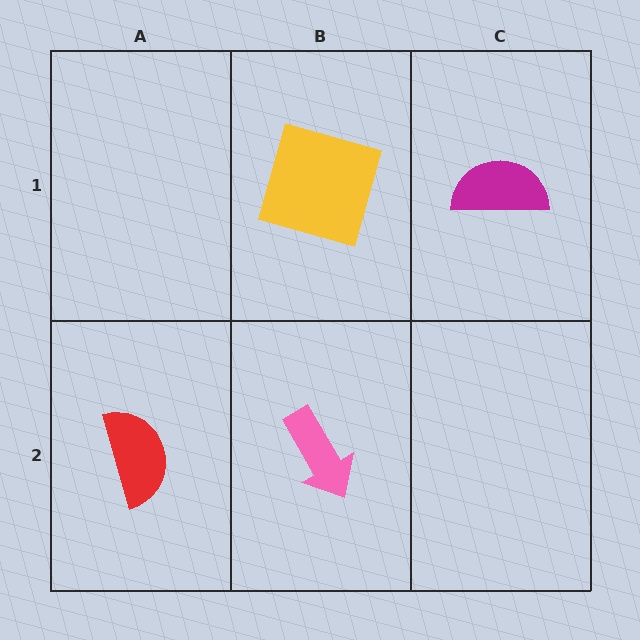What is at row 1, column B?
A yellow square.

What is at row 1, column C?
A magenta semicircle.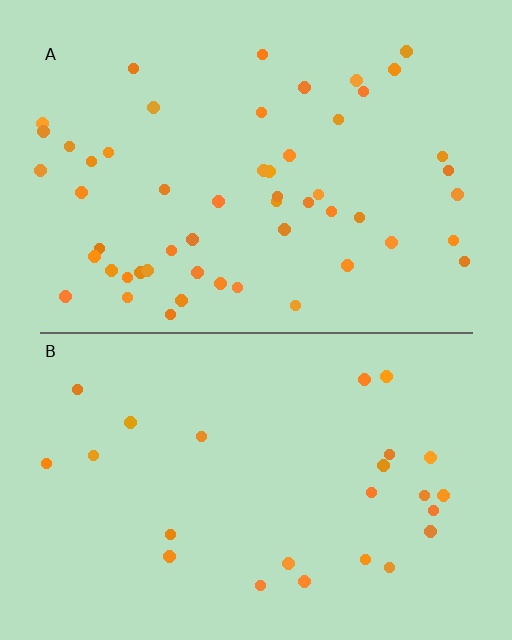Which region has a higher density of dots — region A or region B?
A (the top).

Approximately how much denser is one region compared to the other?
Approximately 2.2× — region A over region B.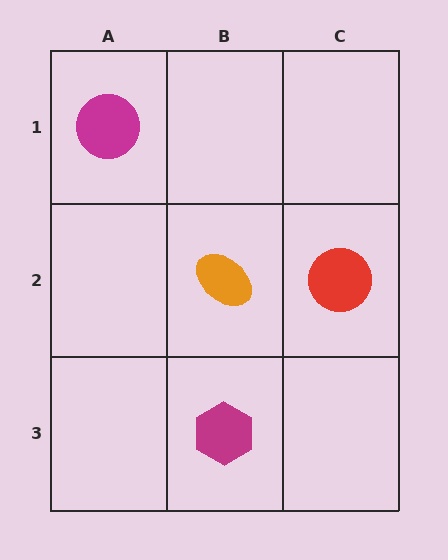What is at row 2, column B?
An orange ellipse.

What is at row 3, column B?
A magenta hexagon.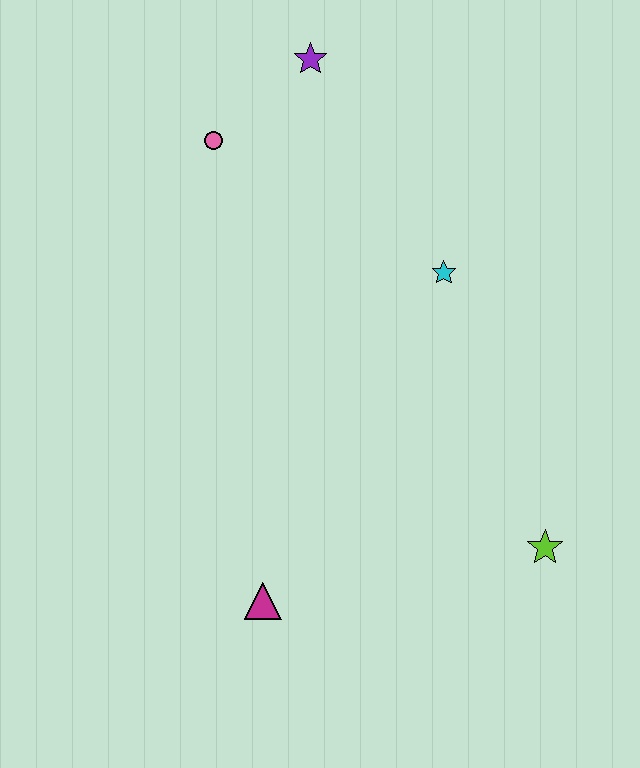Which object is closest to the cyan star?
The purple star is closest to the cyan star.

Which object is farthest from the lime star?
The purple star is farthest from the lime star.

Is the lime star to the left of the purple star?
No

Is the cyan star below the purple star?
Yes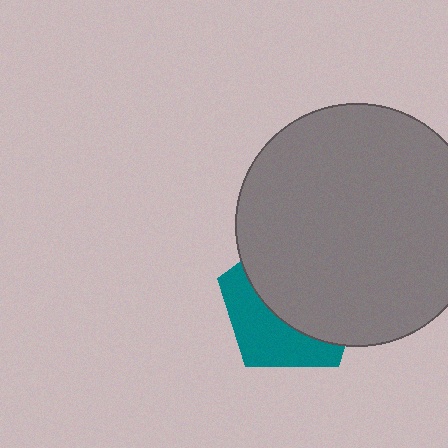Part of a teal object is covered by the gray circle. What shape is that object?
It is a pentagon.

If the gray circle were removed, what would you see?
You would see the complete teal pentagon.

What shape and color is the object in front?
The object in front is a gray circle.